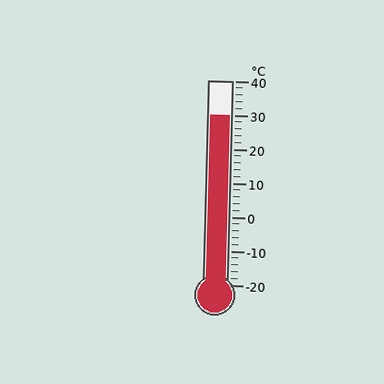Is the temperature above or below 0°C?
The temperature is above 0°C.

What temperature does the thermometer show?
The thermometer shows approximately 30°C.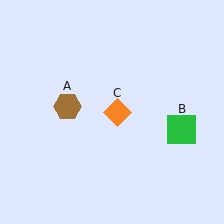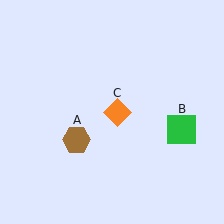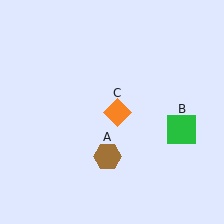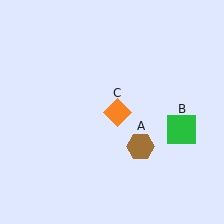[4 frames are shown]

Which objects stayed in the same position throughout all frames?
Green square (object B) and orange diamond (object C) remained stationary.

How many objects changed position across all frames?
1 object changed position: brown hexagon (object A).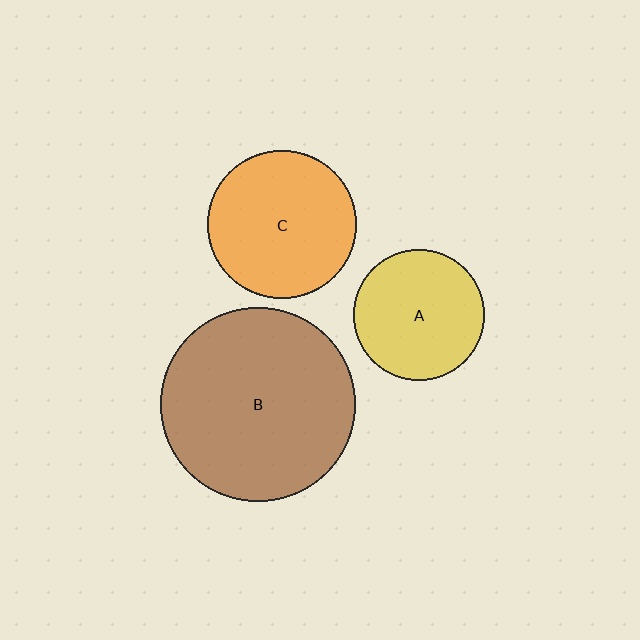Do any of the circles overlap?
No, none of the circles overlap.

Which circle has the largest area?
Circle B (brown).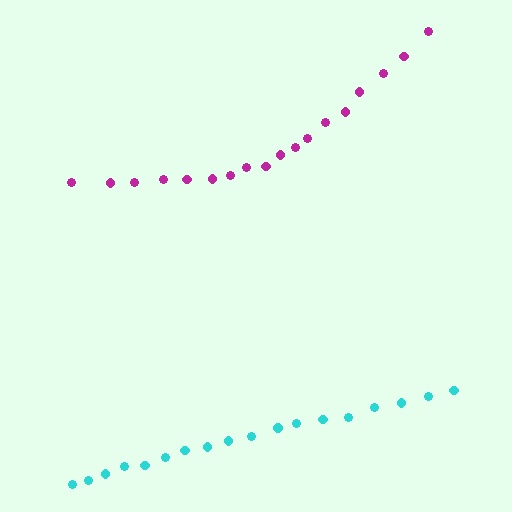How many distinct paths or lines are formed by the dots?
There are 2 distinct paths.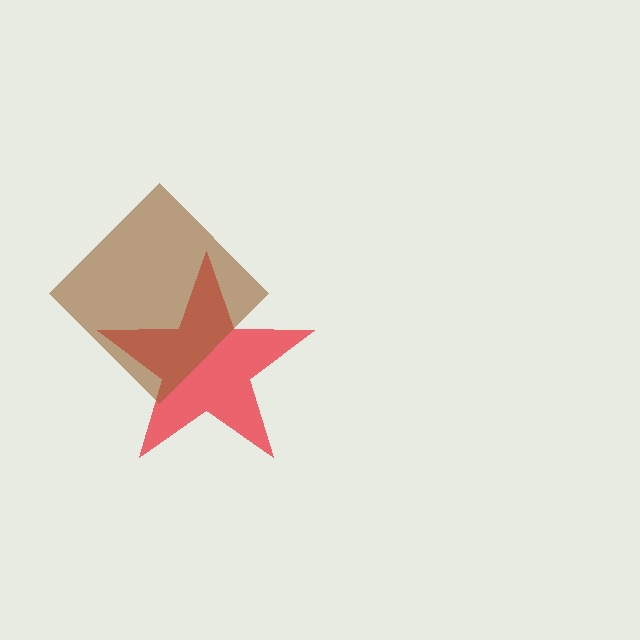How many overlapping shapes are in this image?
There are 2 overlapping shapes in the image.